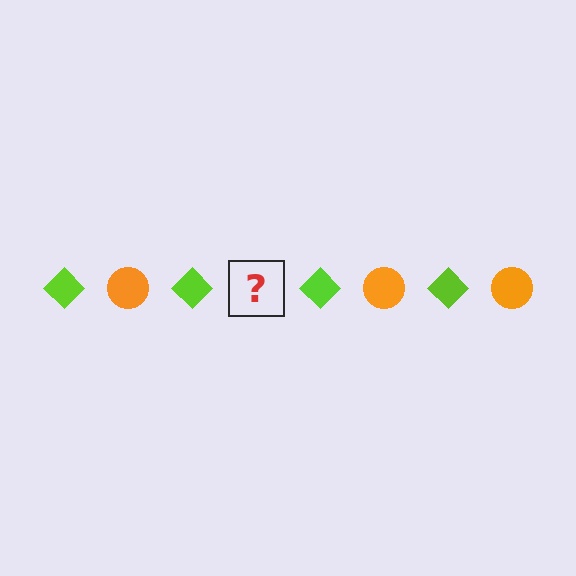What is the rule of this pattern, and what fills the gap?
The rule is that the pattern alternates between lime diamond and orange circle. The gap should be filled with an orange circle.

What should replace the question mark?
The question mark should be replaced with an orange circle.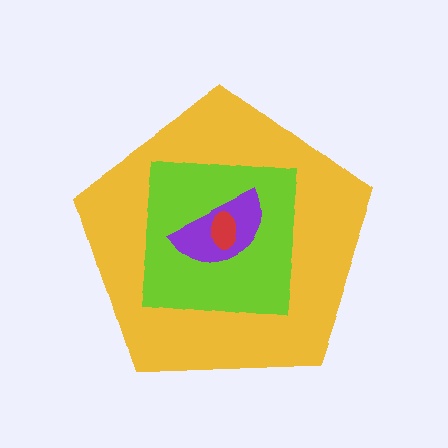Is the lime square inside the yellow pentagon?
Yes.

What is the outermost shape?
The yellow pentagon.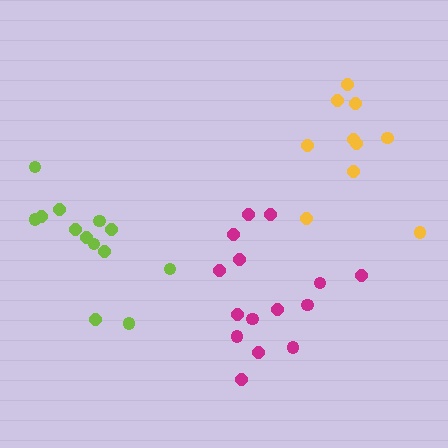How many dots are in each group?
Group 1: 15 dots, Group 2: 13 dots, Group 3: 10 dots (38 total).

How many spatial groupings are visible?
There are 3 spatial groupings.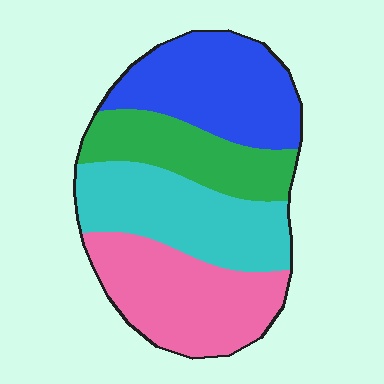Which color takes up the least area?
Green, at roughly 20%.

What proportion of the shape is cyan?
Cyan covers about 25% of the shape.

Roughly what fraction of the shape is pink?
Pink takes up about one quarter (1/4) of the shape.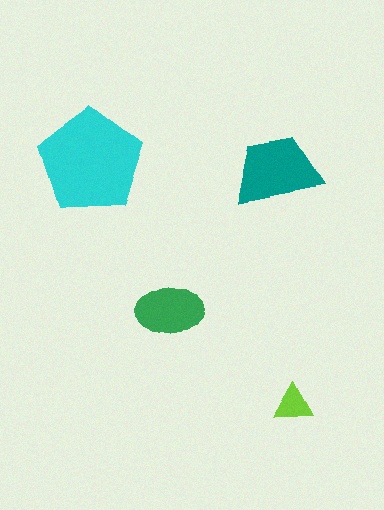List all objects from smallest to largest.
The lime triangle, the green ellipse, the teal trapezoid, the cyan pentagon.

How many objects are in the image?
There are 4 objects in the image.